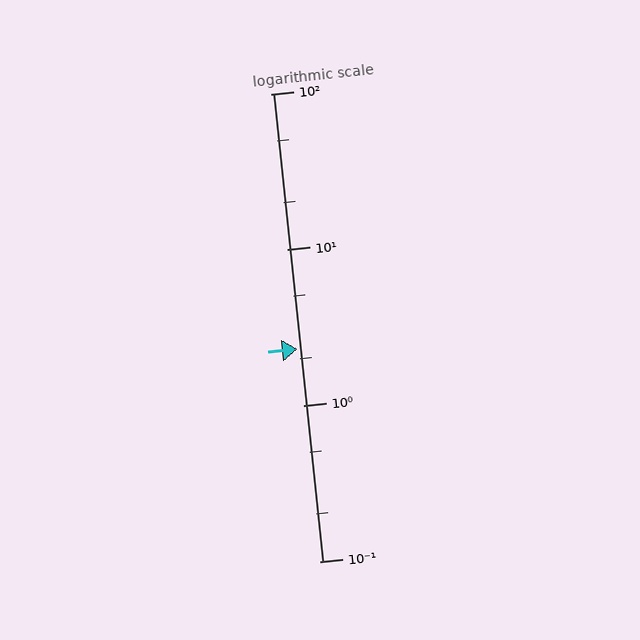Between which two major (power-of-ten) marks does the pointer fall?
The pointer is between 1 and 10.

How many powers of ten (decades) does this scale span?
The scale spans 3 decades, from 0.1 to 100.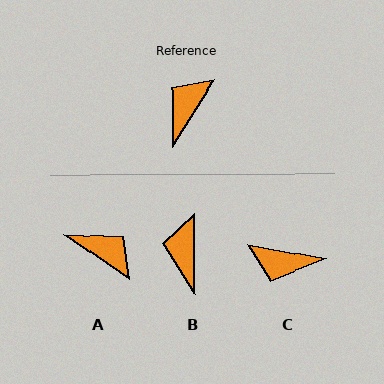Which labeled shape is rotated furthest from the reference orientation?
C, about 111 degrees away.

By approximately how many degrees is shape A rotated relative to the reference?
Approximately 93 degrees clockwise.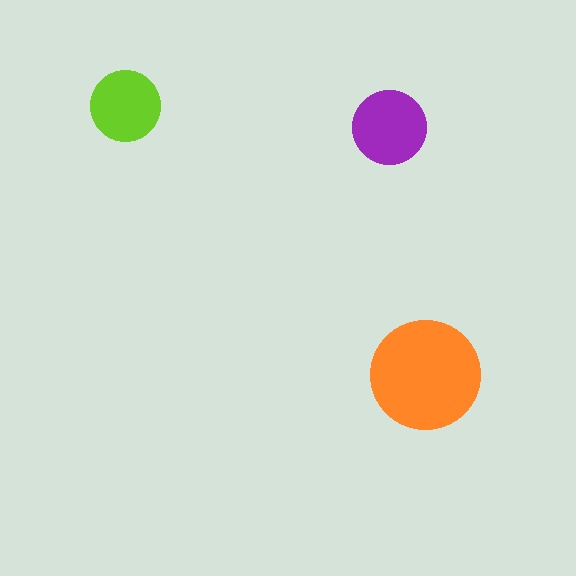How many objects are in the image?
There are 3 objects in the image.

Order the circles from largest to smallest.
the orange one, the purple one, the lime one.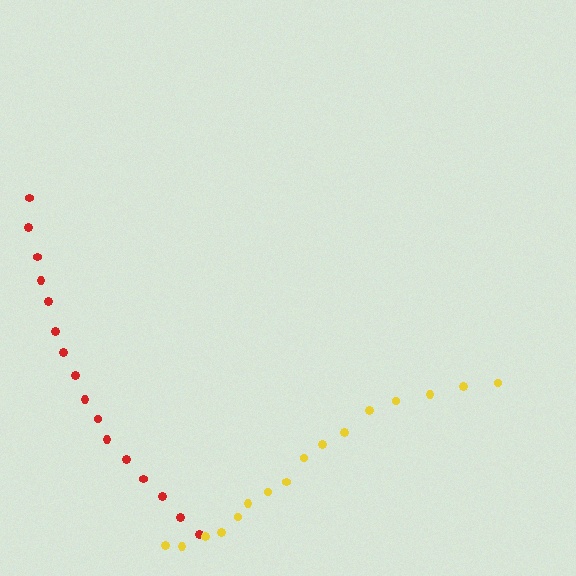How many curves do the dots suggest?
There are 2 distinct paths.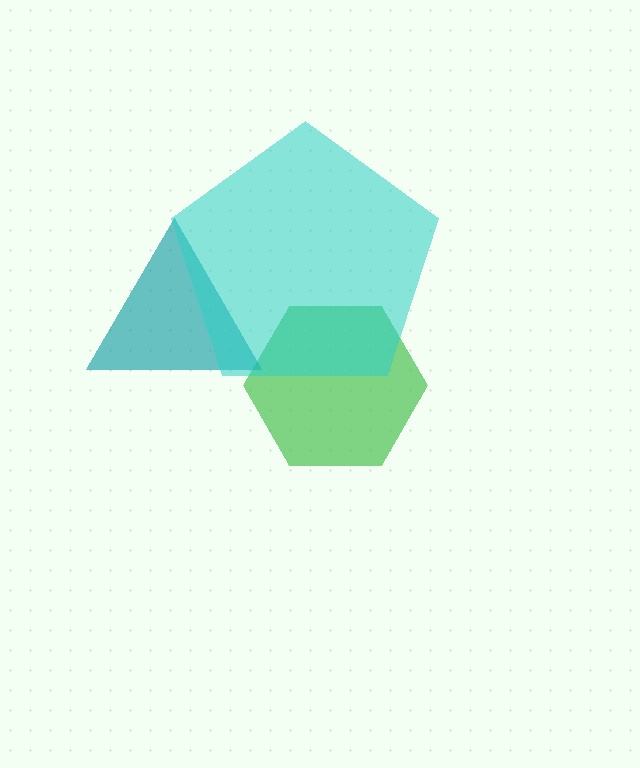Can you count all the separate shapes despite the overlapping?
Yes, there are 3 separate shapes.